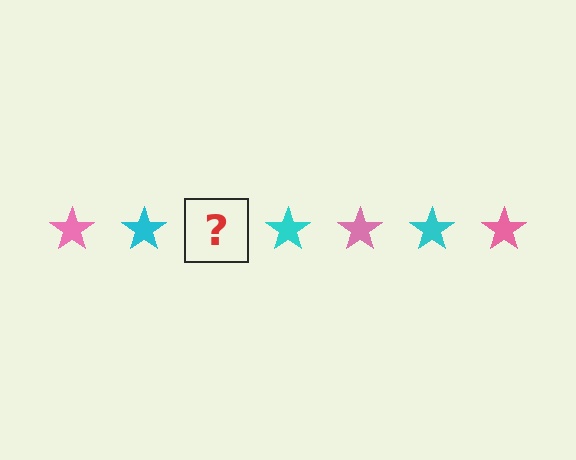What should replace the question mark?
The question mark should be replaced with a pink star.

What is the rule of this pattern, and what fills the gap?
The rule is that the pattern cycles through pink, cyan stars. The gap should be filled with a pink star.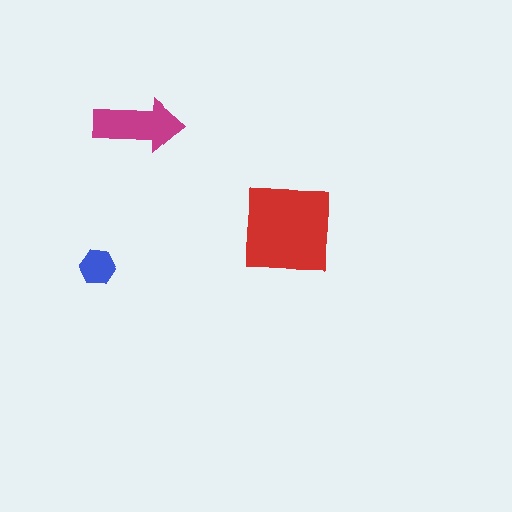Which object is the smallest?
The blue hexagon.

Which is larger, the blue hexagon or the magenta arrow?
The magenta arrow.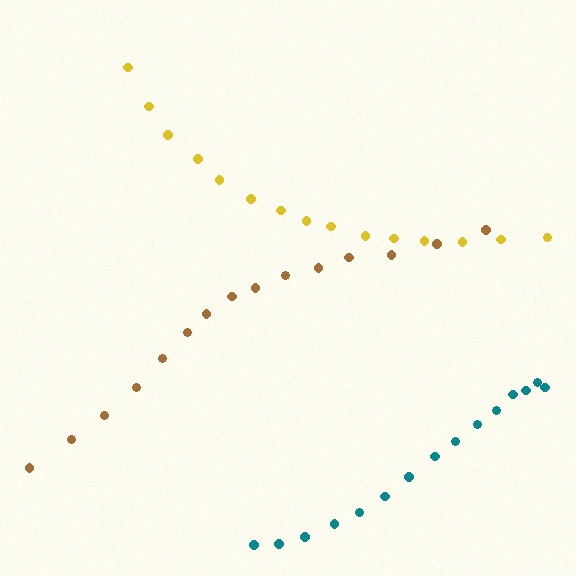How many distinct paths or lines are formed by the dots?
There are 3 distinct paths.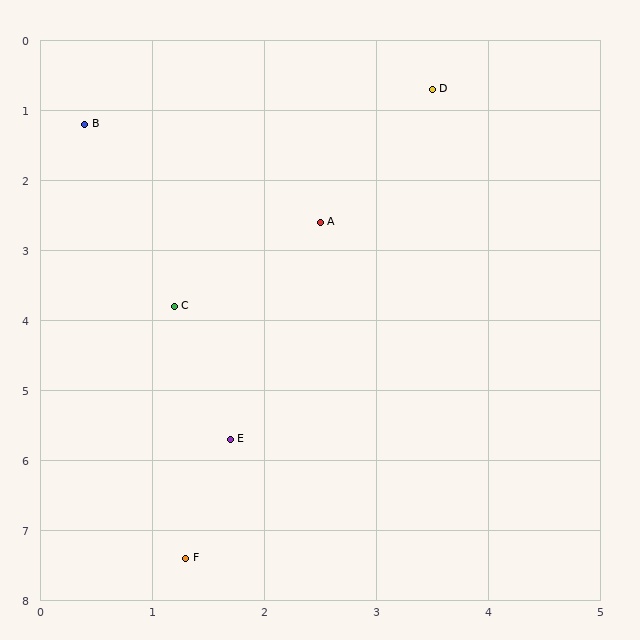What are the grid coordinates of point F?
Point F is at approximately (1.3, 7.4).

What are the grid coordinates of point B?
Point B is at approximately (0.4, 1.2).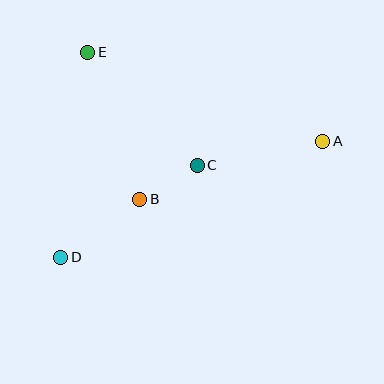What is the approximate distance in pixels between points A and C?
The distance between A and C is approximately 128 pixels.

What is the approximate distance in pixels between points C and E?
The distance between C and E is approximately 157 pixels.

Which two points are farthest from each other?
Points A and D are farthest from each other.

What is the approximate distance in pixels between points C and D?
The distance between C and D is approximately 165 pixels.